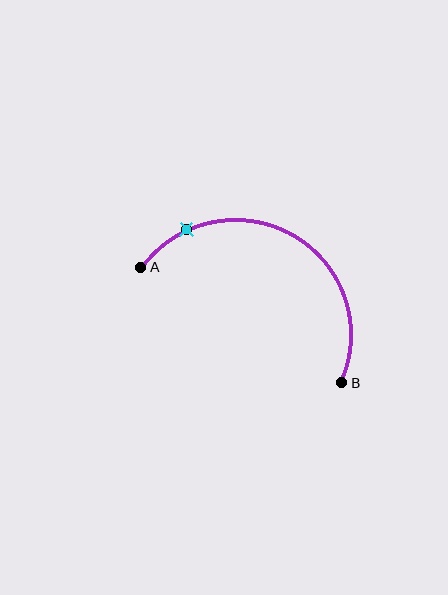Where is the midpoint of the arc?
The arc midpoint is the point on the curve farthest from the straight line joining A and B. It sits above that line.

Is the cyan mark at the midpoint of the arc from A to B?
No. The cyan mark lies on the arc but is closer to endpoint A. The arc midpoint would be at the point on the curve equidistant along the arc from both A and B.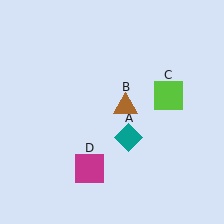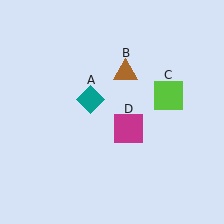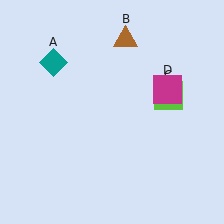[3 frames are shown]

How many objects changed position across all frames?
3 objects changed position: teal diamond (object A), brown triangle (object B), magenta square (object D).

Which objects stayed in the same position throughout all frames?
Lime square (object C) remained stationary.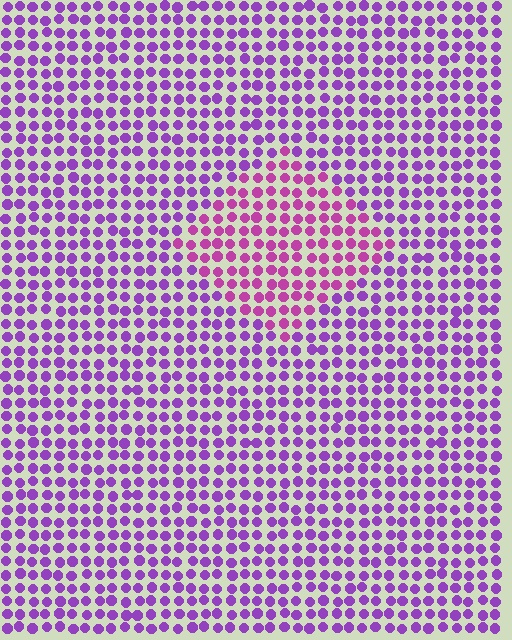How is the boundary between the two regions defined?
The boundary is defined purely by a slight shift in hue (about 32 degrees). Spacing, size, and orientation are identical on both sides.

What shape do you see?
I see a diamond.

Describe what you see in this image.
The image is filled with small purple elements in a uniform arrangement. A diamond-shaped region is visible where the elements are tinted to a slightly different hue, forming a subtle color boundary.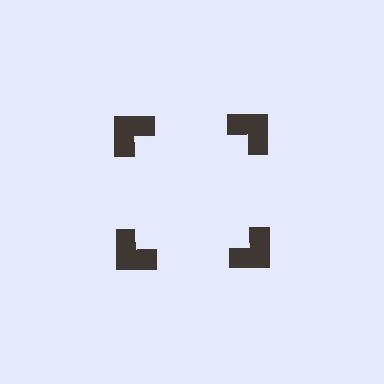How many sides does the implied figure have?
4 sides.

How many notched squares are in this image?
There are 4 — one at each vertex of the illusory square.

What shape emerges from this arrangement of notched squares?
An illusory square — its edges are inferred from the aligned wedge cuts in the notched squares, not physically drawn.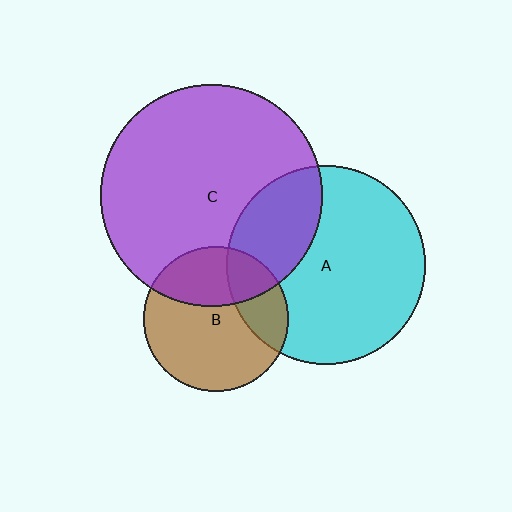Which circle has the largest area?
Circle C (purple).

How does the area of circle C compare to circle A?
Approximately 1.2 times.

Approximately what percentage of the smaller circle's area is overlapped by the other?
Approximately 35%.